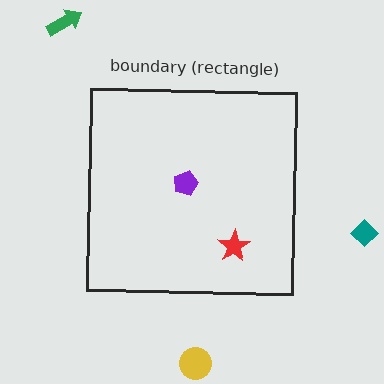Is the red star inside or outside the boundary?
Inside.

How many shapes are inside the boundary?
2 inside, 3 outside.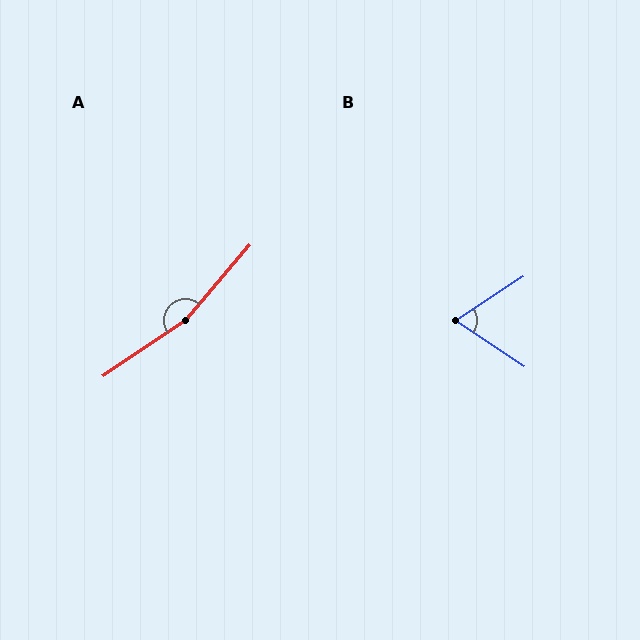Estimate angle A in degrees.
Approximately 165 degrees.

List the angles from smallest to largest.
B (66°), A (165°).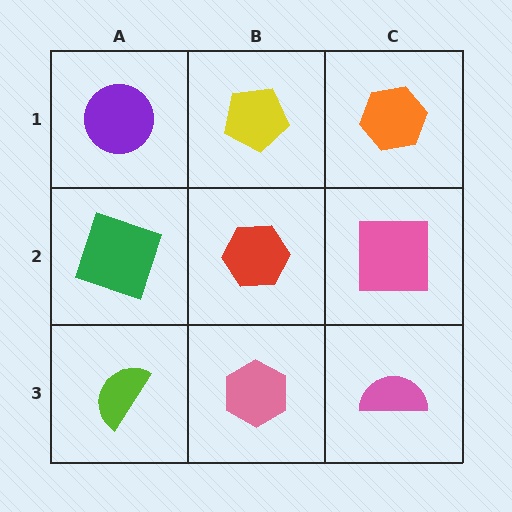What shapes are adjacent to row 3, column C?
A pink square (row 2, column C), a pink hexagon (row 3, column B).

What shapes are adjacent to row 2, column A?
A purple circle (row 1, column A), a lime semicircle (row 3, column A), a red hexagon (row 2, column B).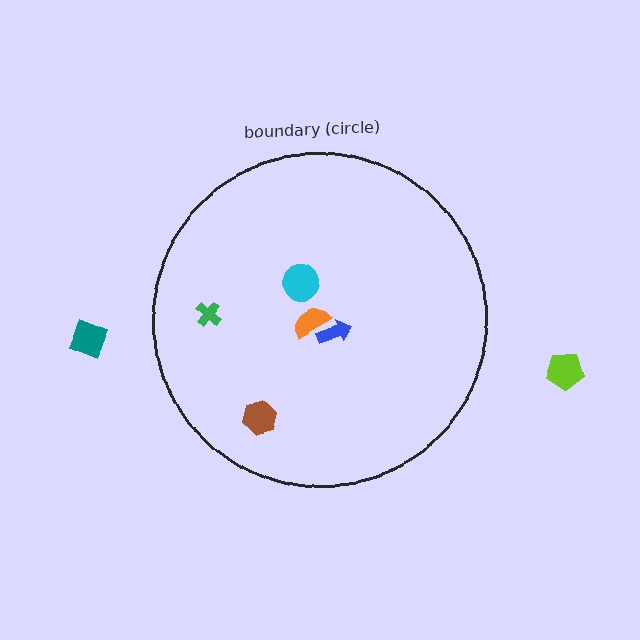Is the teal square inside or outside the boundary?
Outside.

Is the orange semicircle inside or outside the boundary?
Inside.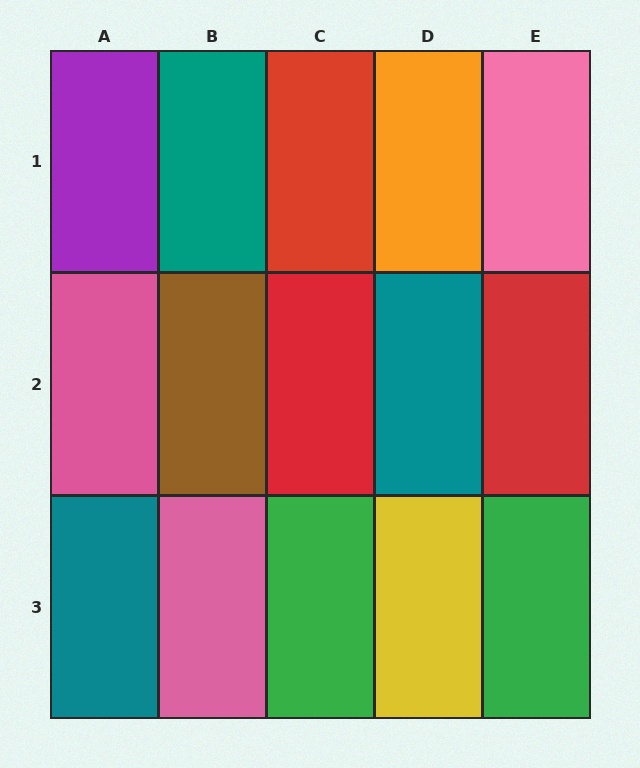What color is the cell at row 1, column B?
Teal.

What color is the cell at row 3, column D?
Yellow.